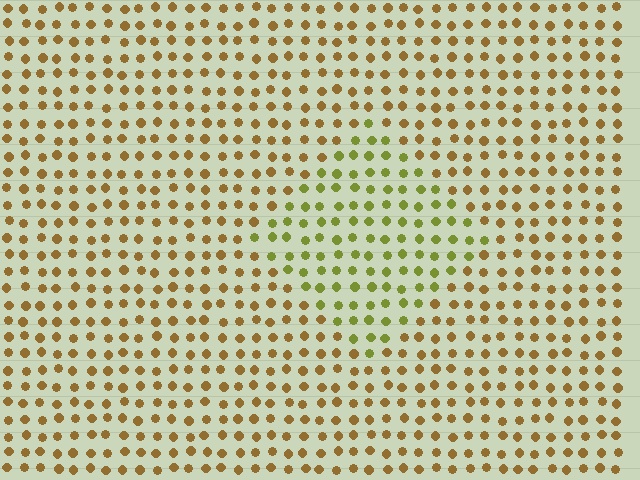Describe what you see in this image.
The image is filled with small brown elements in a uniform arrangement. A diamond-shaped region is visible where the elements are tinted to a slightly different hue, forming a subtle color boundary.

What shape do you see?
I see a diamond.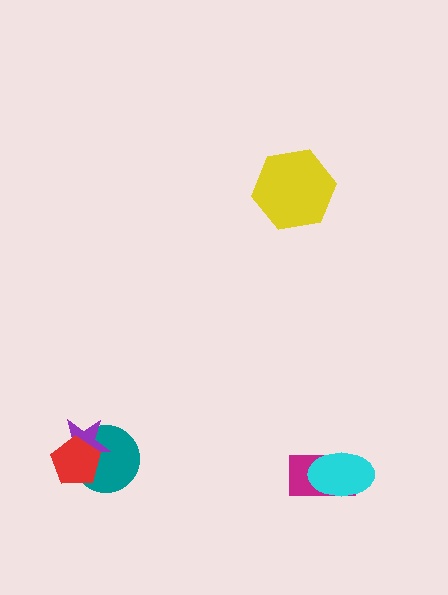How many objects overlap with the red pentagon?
2 objects overlap with the red pentagon.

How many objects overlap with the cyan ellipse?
1 object overlaps with the cyan ellipse.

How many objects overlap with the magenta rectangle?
1 object overlaps with the magenta rectangle.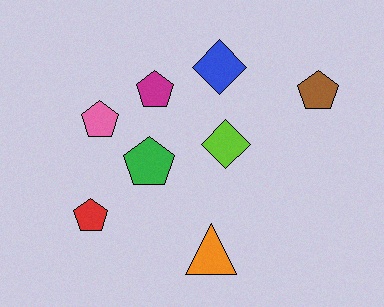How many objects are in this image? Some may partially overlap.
There are 8 objects.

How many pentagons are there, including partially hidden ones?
There are 5 pentagons.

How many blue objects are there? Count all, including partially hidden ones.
There is 1 blue object.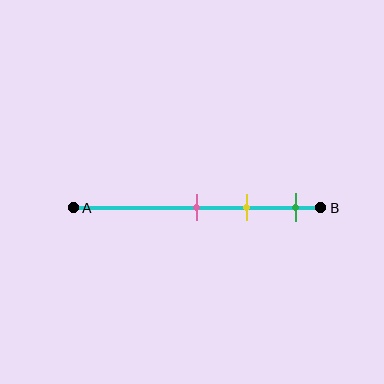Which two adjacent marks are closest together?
The pink and yellow marks are the closest adjacent pair.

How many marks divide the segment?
There are 3 marks dividing the segment.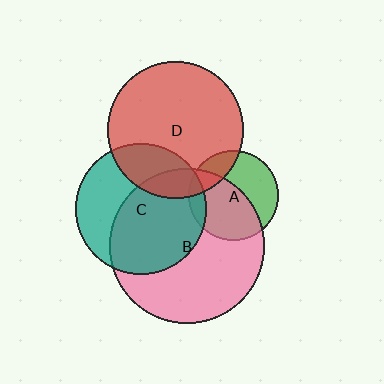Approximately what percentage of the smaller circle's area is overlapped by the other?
Approximately 10%.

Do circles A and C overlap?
Yes.